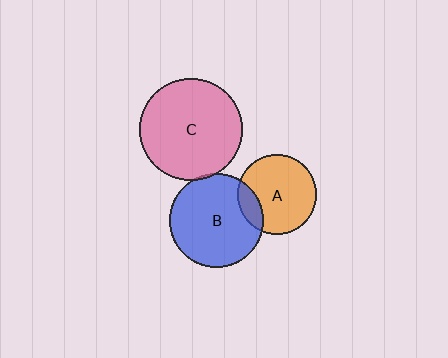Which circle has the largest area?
Circle C (pink).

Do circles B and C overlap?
Yes.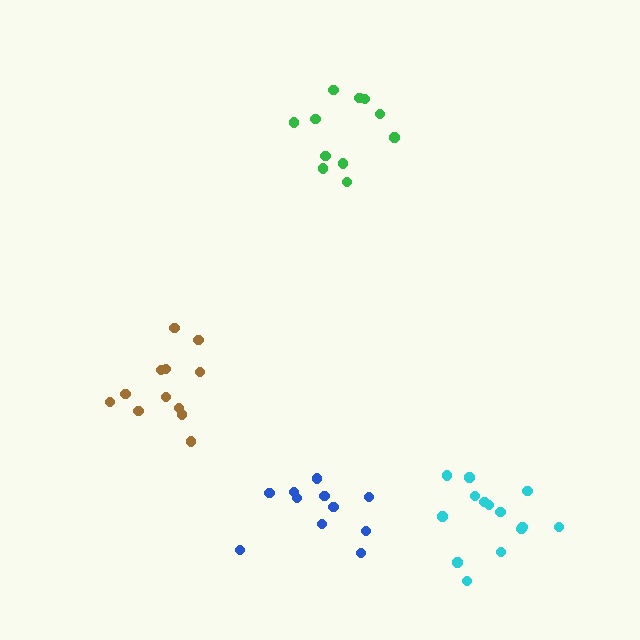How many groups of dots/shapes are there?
There are 4 groups.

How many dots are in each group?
Group 1: 11 dots, Group 2: 14 dots, Group 3: 11 dots, Group 4: 12 dots (48 total).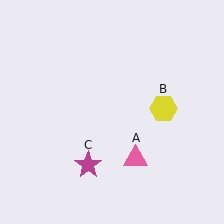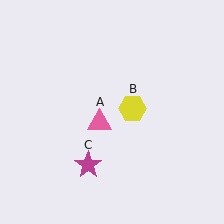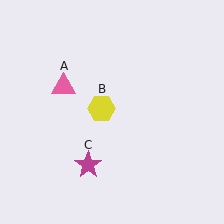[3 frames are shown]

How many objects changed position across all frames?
2 objects changed position: pink triangle (object A), yellow hexagon (object B).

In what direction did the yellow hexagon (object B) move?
The yellow hexagon (object B) moved left.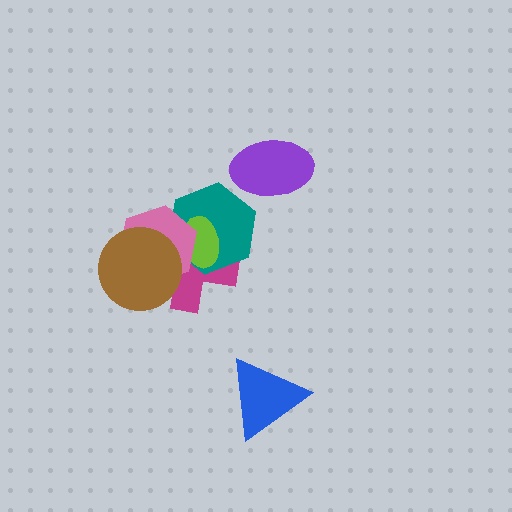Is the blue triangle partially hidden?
No, no other shape covers it.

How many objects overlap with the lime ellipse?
3 objects overlap with the lime ellipse.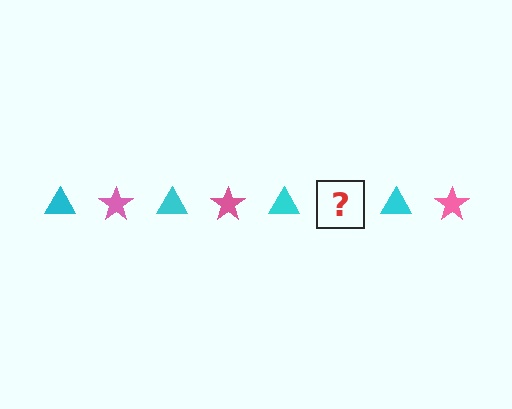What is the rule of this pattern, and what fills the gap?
The rule is that the pattern alternates between cyan triangle and pink star. The gap should be filled with a pink star.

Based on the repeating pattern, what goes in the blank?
The blank should be a pink star.